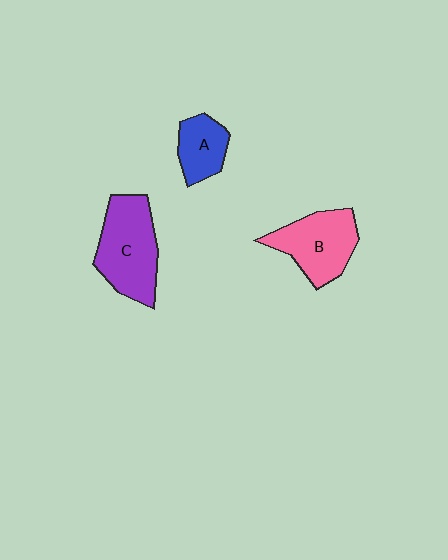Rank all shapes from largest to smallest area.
From largest to smallest: C (purple), B (pink), A (blue).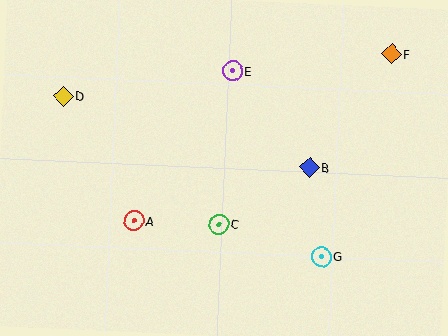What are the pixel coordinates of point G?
Point G is at (321, 256).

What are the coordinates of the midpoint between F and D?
The midpoint between F and D is at (227, 75).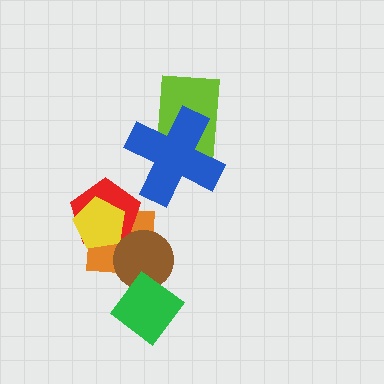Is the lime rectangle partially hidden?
Yes, it is partially covered by another shape.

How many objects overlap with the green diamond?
1 object overlaps with the green diamond.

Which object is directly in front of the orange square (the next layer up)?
The red pentagon is directly in front of the orange square.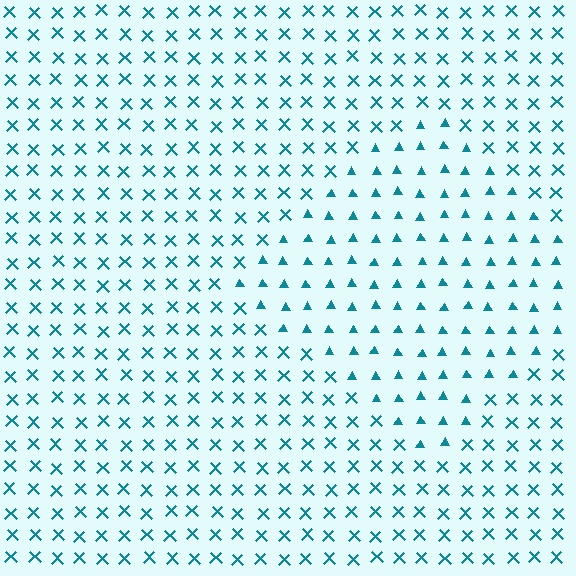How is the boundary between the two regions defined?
The boundary is defined by a change in element shape: triangles inside vs. X marks outside. All elements share the same color and spacing.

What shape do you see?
I see a diamond.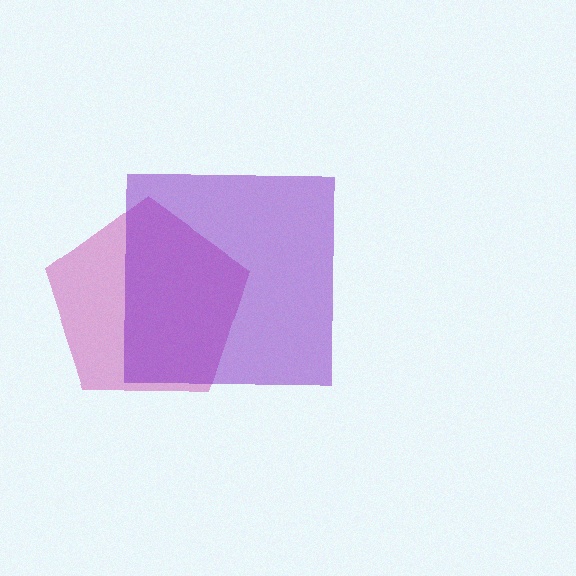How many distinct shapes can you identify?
There are 2 distinct shapes: a magenta pentagon, a purple square.